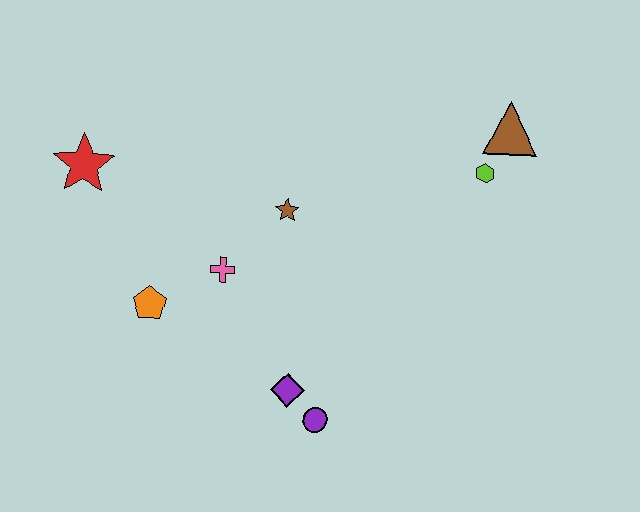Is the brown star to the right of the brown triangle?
No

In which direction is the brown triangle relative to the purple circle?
The brown triangle is above the purple circle.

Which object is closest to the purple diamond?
The purple circle is closest to the purple diamond.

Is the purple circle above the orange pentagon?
No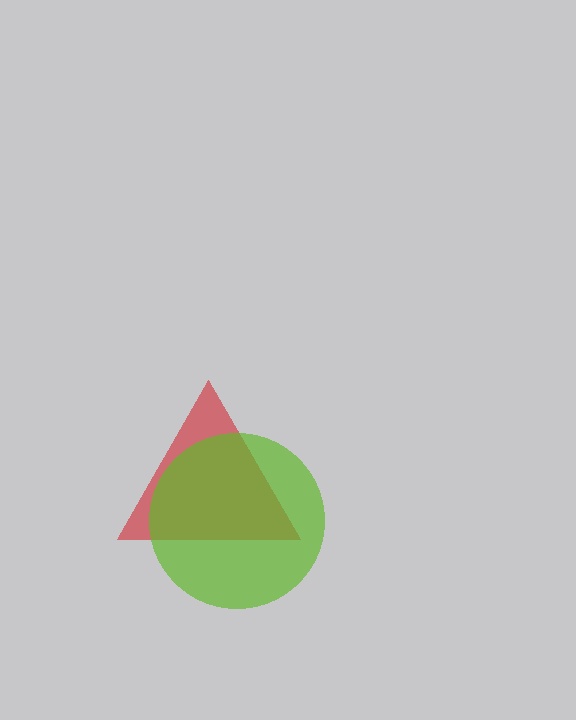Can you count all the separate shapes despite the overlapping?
Yes, there are 2 separate shapes.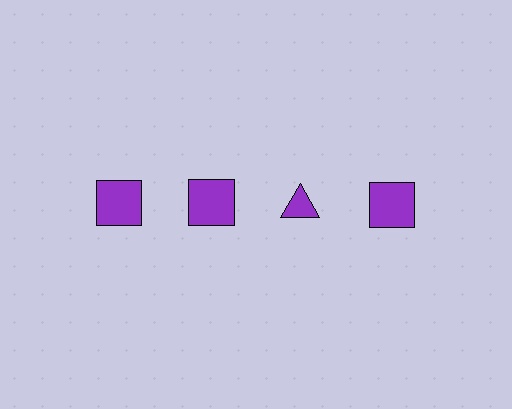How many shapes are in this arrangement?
There are 4 shapes arranged in a grid pattern.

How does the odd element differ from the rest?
It has a different shape: triangle instead of square.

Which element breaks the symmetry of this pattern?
The purple triangle in the top row, center column breaks the symmetry. All other shapes are purple squares.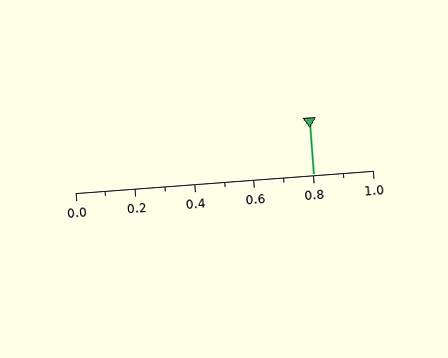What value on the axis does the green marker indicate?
The marker indicates approximately 0.8.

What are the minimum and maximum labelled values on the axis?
The axis runs from 0.0 to 1.0.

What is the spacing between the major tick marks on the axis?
The major ticks are spaced 0.2 apart.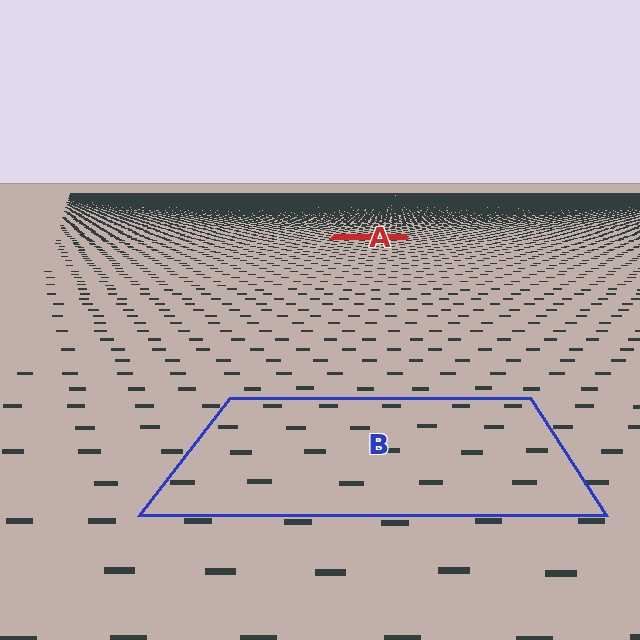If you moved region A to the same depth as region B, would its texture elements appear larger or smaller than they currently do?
They would appear larger. At a closer depth, the same texture elements are projected at a bigger on-screen size.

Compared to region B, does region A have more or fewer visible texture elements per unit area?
Region A has more texture elements per unit area — they are packed more densely because it is farther away.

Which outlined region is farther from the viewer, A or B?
Region A is farther from the viewer — the texture elements inside it appear smaller and more densely packed.